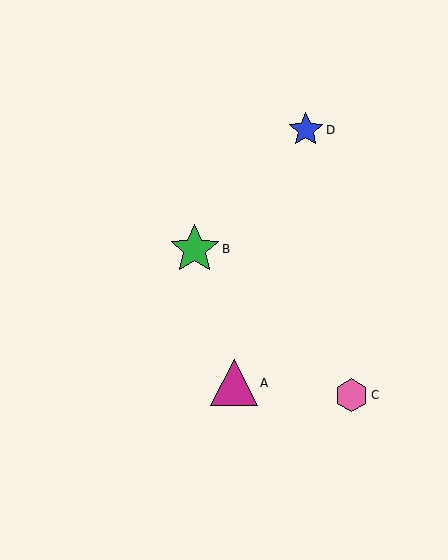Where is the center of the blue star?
The center of the blue star is at (306, 130).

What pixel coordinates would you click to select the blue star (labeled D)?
Click at (306, 130) to select the blue star D.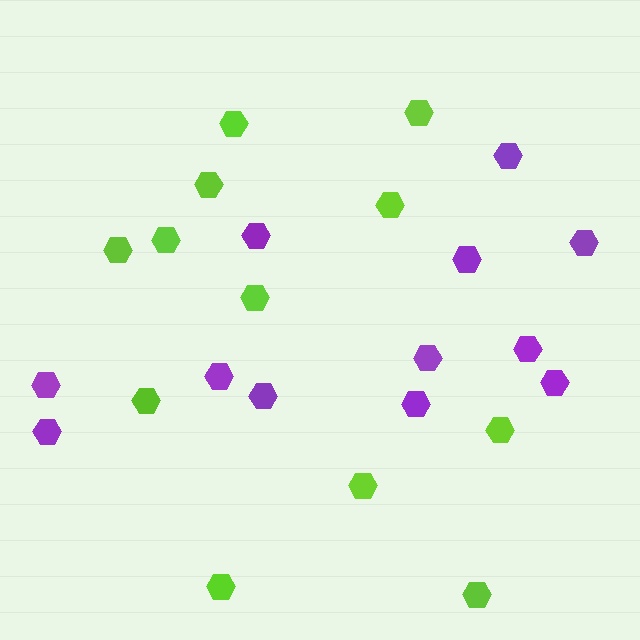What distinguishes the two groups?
There are 2 groups: one group of purple hexagons (12) and one group of lime hexagons (12).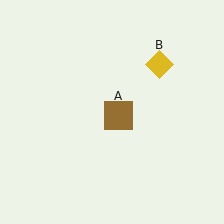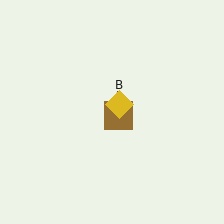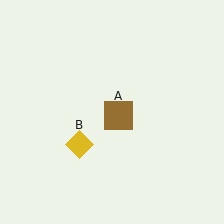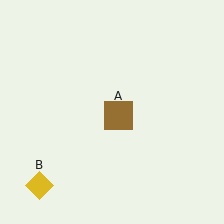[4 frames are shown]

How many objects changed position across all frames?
1 object changed position: yellow diamond (object B).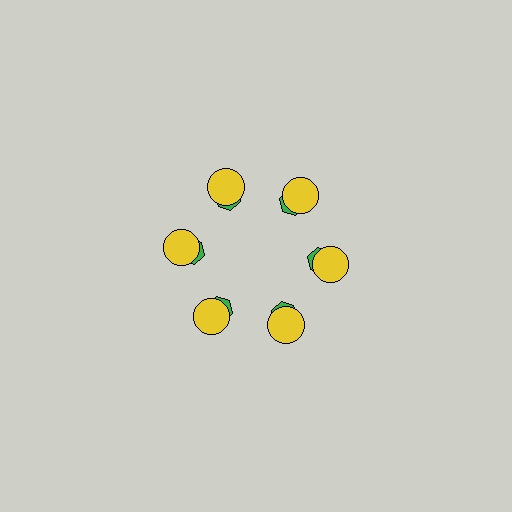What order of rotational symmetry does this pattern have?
This pattern has 6-fold rotational symmetry.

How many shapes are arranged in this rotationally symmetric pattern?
There are 12 shapes, arranged in 6 groups of 2.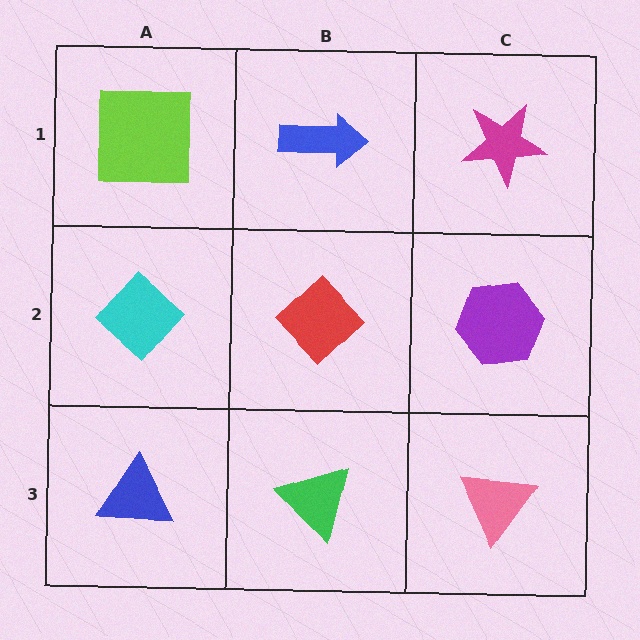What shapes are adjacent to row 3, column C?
A purple hexagon (row 2, column C), a green triangle (row 3, column B).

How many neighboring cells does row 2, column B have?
4.